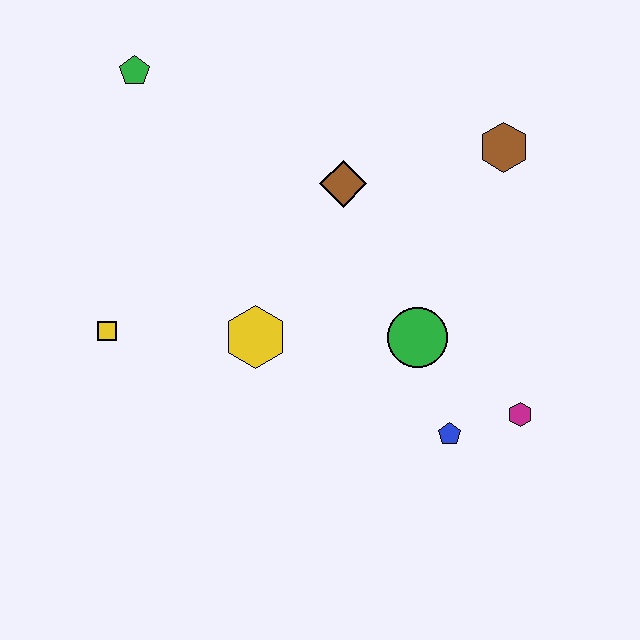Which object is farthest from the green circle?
The green pentagon is farthest from the green circle.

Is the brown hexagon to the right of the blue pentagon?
Yes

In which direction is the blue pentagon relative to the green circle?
The blue pentagon is below the green circle.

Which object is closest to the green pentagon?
The brown diamond is closest to the green pentagon.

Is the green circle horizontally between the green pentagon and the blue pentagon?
Yes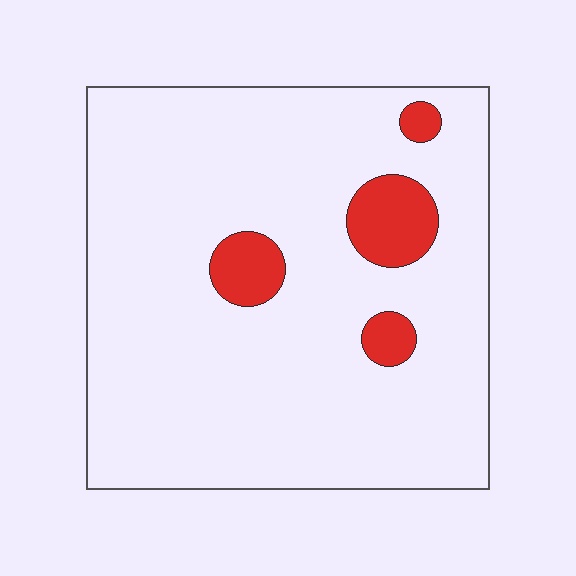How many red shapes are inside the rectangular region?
4.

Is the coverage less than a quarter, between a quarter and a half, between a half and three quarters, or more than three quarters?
Less than a quarter.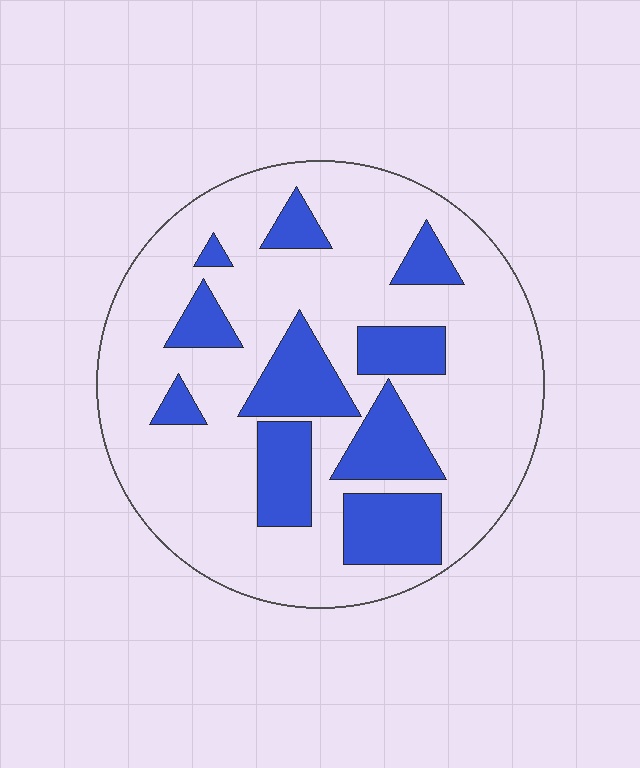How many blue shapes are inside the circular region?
10.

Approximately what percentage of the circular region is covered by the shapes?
Approximately 25%.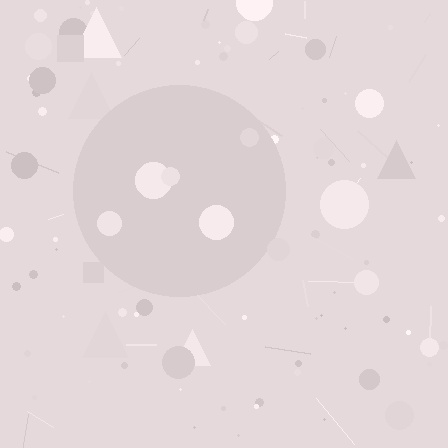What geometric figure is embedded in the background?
A circle is embedded in the background.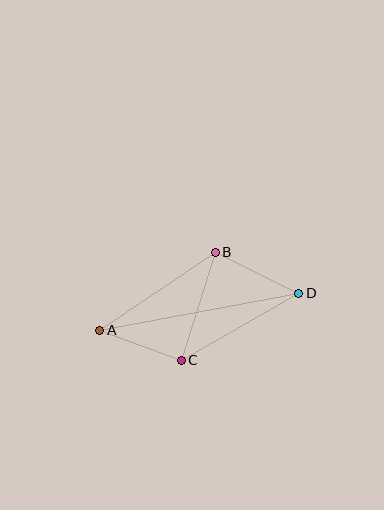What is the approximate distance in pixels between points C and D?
The distance between C and D is approximately 135 pixels.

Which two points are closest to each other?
Points A and C are closest to each other.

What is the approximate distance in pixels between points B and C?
The distance between B and C is approximately 113 pixels.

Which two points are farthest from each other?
Points A and D are farthest from each other.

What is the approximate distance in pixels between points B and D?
The distance between B and D is approximately 93 pixels.